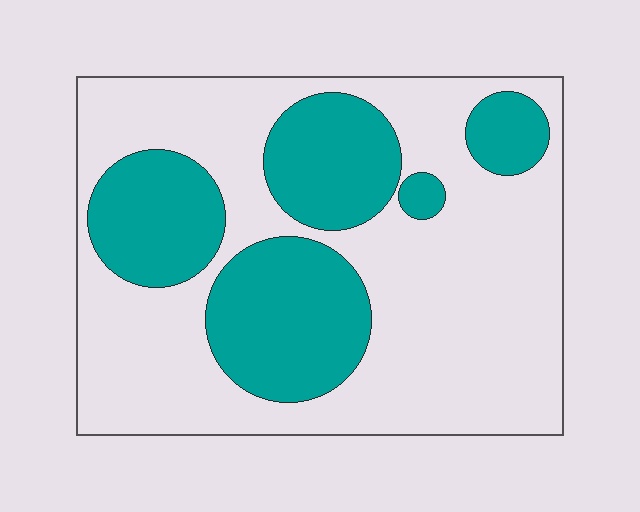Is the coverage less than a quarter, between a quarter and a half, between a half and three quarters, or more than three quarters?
Between a quarter and a half.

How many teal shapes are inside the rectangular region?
5.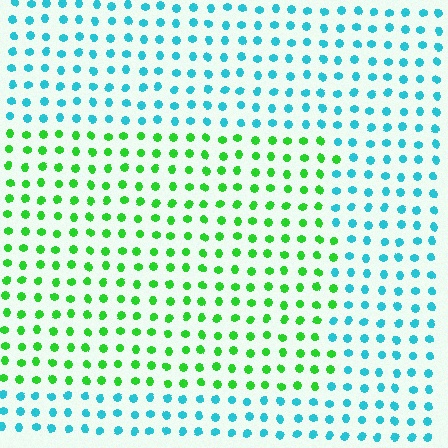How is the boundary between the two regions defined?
The boundary is defined purely by a slight shift in hue (about 64 degrees). Spacing, size, and orientation are identical on both sides.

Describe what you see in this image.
The image is filled with small cyan elements in a uniform arrangement. A rectangle-shaped region is visible where the elements are tinted to a slightly different hue, forming a subtle color boundary.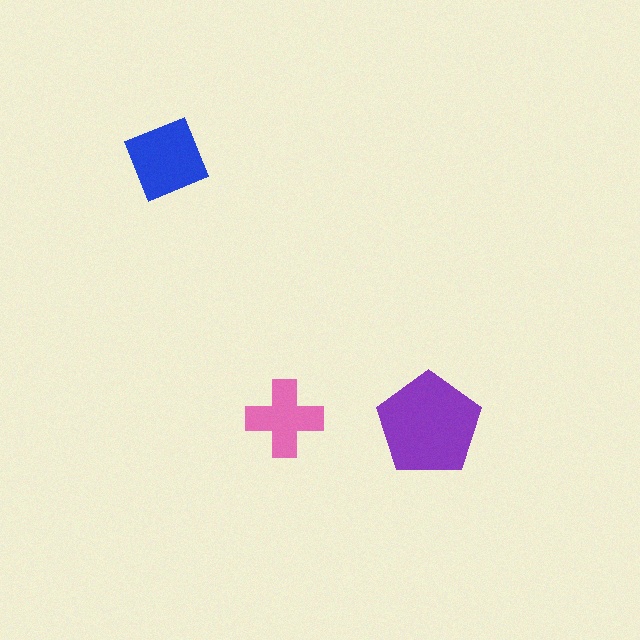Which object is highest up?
The blue diamond is topmost.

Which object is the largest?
The purple pentagon.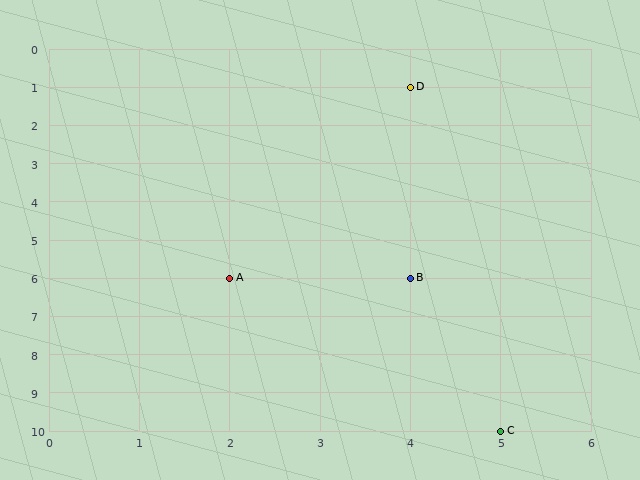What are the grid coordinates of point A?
Point A is at grid coordinates (2, 6).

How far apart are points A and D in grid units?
Points A and D are 2 columns and 5 rows apart (about 5.4 grid units diagonally).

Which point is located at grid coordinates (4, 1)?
Point D is at (4, 1).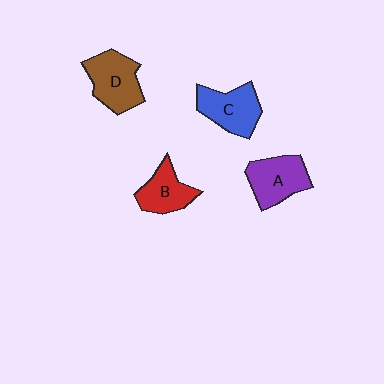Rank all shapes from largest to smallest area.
From largest to smallest: D (brown), C (blue), A (purple), B (red).